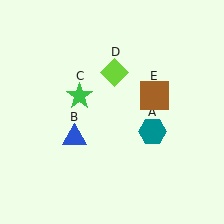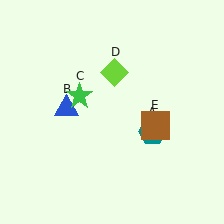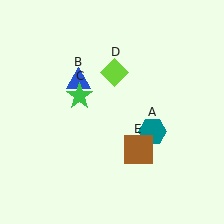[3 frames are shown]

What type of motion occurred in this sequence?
The blue triangle (object B), brown square (object E) rotated clockwise around the center of the scene.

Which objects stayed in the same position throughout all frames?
Teal hexagon (object A) and green star (object C) and lime diamond (object D) remained stationary.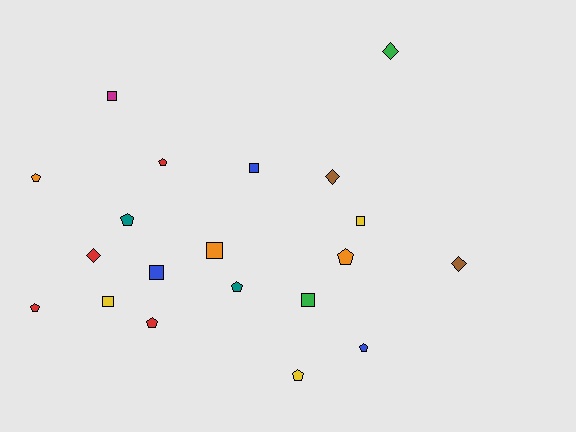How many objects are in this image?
There are 20 objects.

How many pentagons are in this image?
There are 9 pentagons.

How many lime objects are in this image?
There are no lime objects.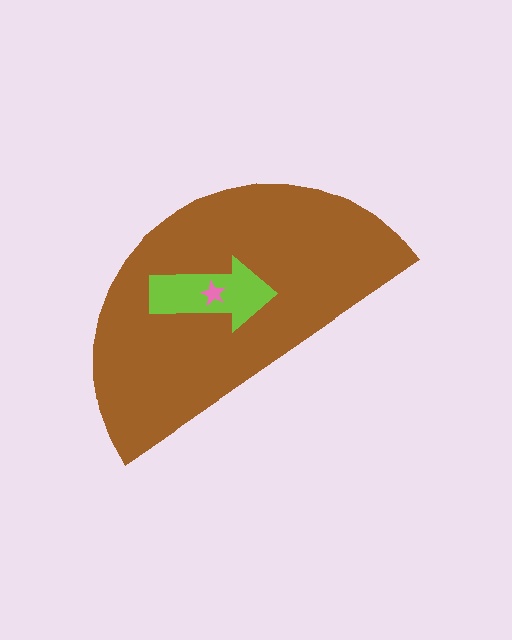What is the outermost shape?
The brown semicircle.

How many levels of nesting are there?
3.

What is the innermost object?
The pink star.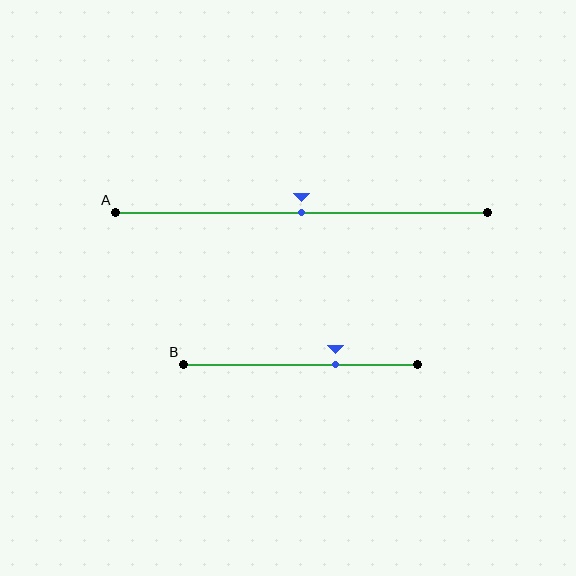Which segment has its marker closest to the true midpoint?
Segment A has its marker closest to the true midpoint.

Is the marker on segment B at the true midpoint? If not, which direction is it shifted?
No, the marker on segment B is shifted to the right by about 15% of the segment length.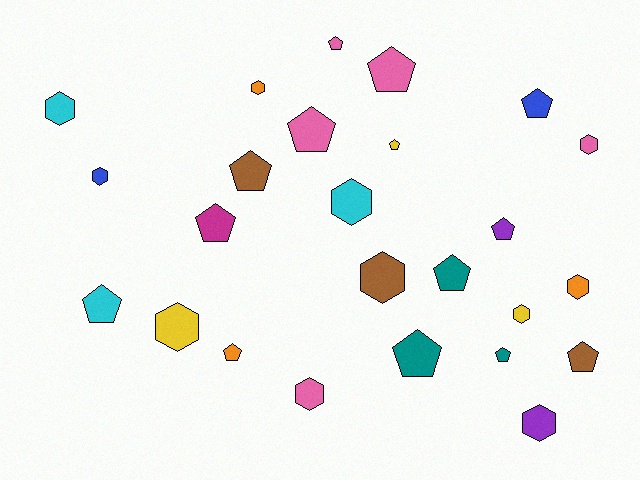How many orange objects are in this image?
There are 3 orange objects.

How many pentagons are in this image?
There are 14 pentagons.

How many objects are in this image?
There are 25 objects.